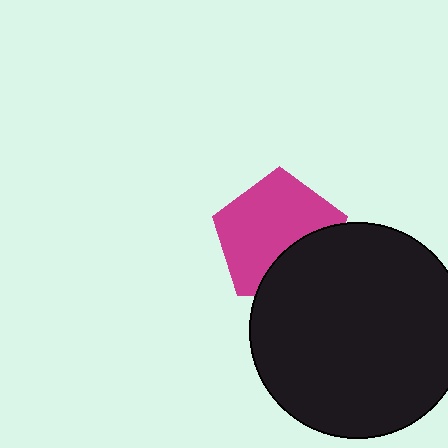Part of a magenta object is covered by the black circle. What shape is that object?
It is a pentagon.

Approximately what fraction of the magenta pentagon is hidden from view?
Roughly 31% of the magenta pentagon is hidden behind the black circle.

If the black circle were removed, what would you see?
You would see the complete magenta pentagon.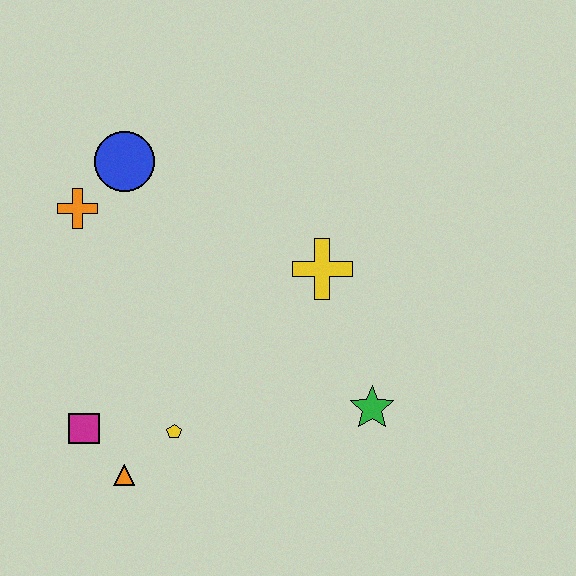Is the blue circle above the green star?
Yes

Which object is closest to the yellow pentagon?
The orange triangle is closest to the yellow pentagon.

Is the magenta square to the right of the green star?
No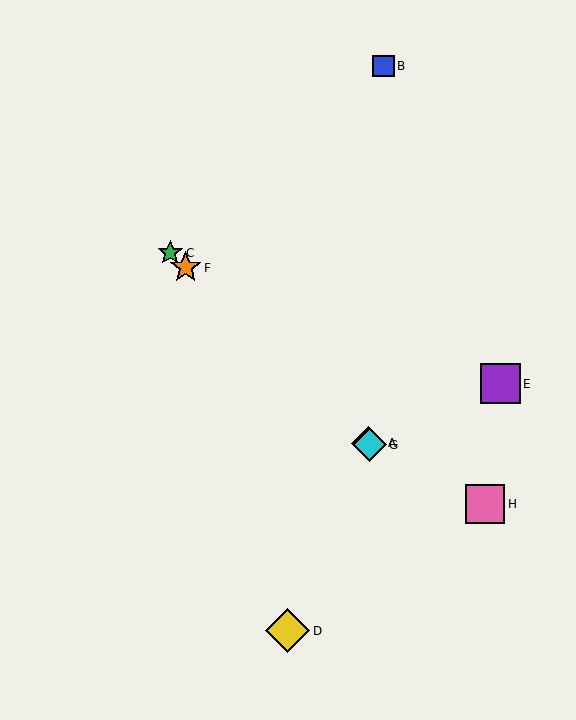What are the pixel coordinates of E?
Object E is at (500, 384).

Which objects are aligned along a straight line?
Objects A, C, F, G are aligned along a straight line.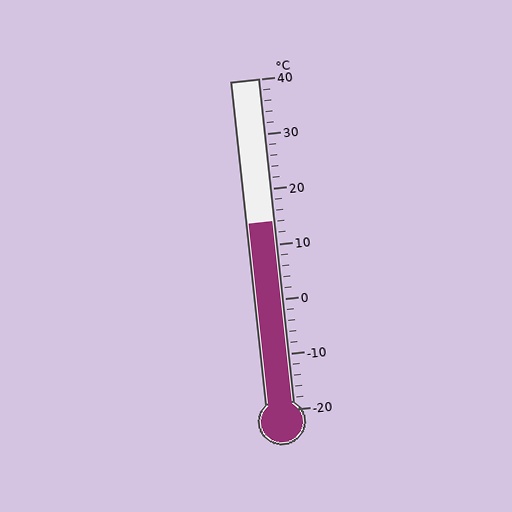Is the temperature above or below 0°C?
The temperature is above 0°C.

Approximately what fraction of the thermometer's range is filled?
The thermometer is filled to approximately 55% of its range.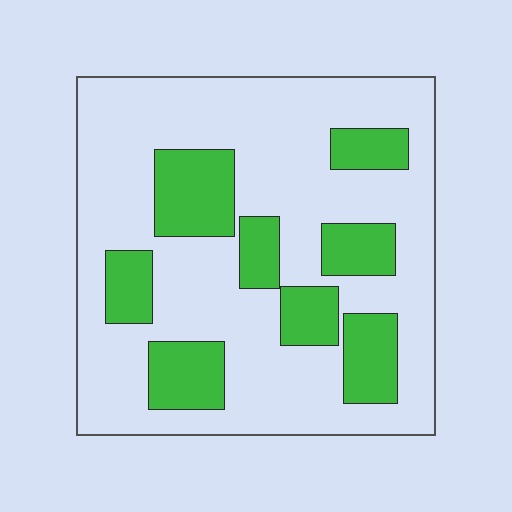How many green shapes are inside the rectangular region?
8.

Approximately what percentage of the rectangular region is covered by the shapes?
Approximately 25%.